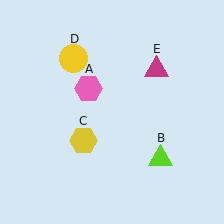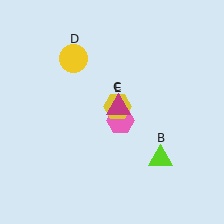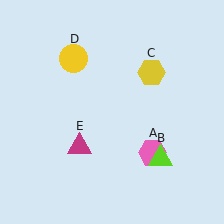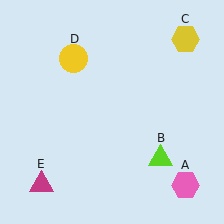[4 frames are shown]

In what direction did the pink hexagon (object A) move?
The pink hexagon (object A) moved down and to the right.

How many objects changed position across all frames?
3 objects changed position: pink hexagon (object A), yellow hexagon (object C), magenta triangle (object E).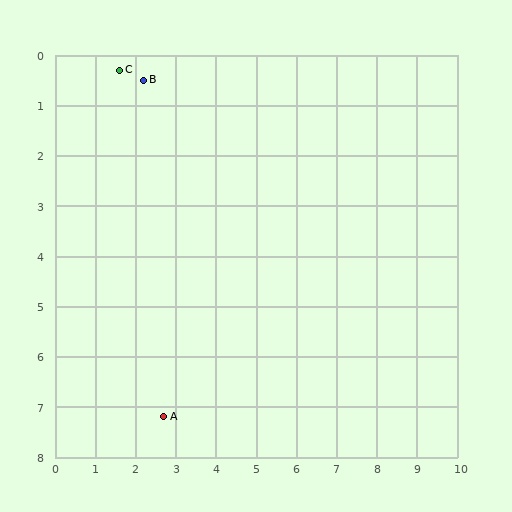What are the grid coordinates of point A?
Point A is at approximately (2.7, 7.2).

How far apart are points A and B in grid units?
Points A and B are about 6.7 grid units apart.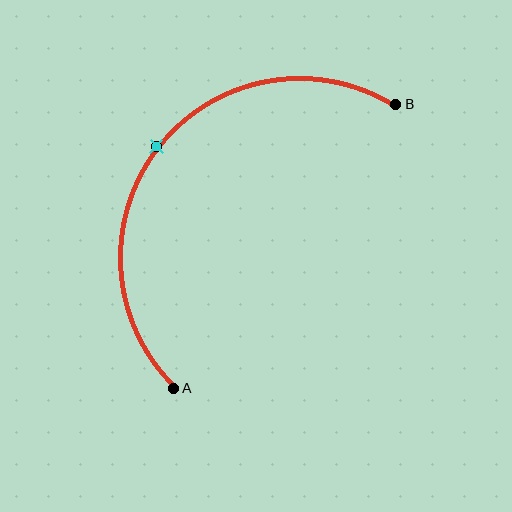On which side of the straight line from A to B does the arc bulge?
The arc bulges above and to the left of the straight line connecting A and B.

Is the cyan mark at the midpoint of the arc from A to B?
Yes. The cyan mark lies on the arc at equal arc-length from both A and B — it is the arc midpoint.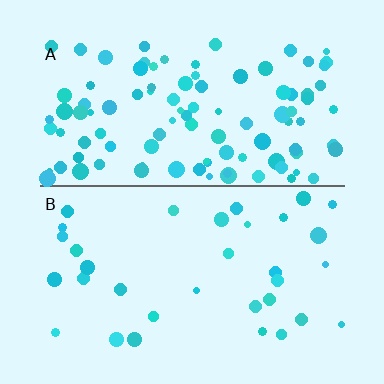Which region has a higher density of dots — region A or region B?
A (the top).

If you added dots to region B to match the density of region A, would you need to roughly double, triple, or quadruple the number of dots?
Approximately triple.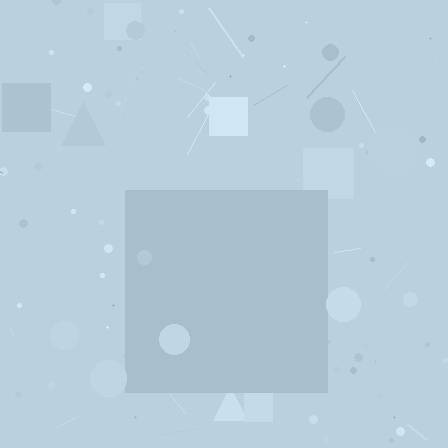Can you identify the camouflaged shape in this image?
The camouflaged shape is a square.